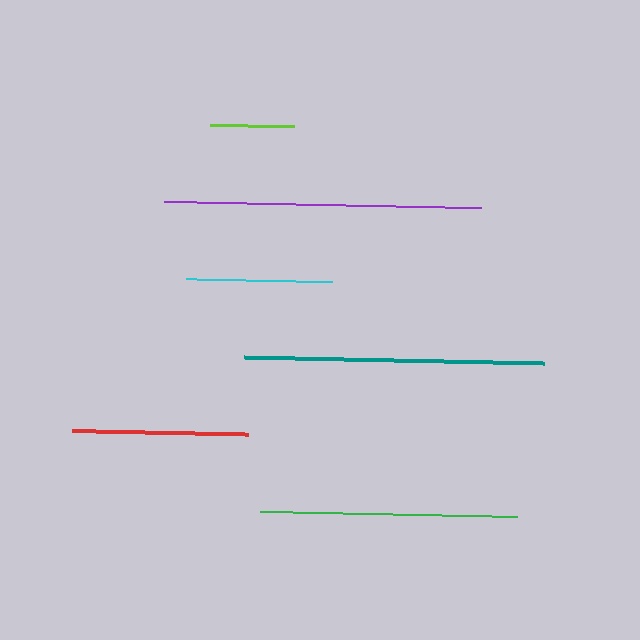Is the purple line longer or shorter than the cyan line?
The purple line is longer than the cyan line.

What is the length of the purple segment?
The purple segment is approximately 317 pixels long.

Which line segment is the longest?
The purple line is the longest at approximately 317 pixels.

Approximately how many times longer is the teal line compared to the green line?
The teal line is approximately 1.2 times the length of the green line.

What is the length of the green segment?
The green segment is approximately 257 pixels long.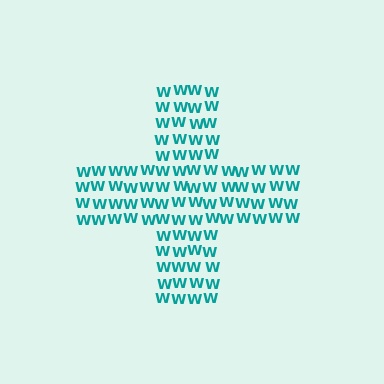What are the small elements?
The small elements are letter W's.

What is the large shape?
The large shape is a cross.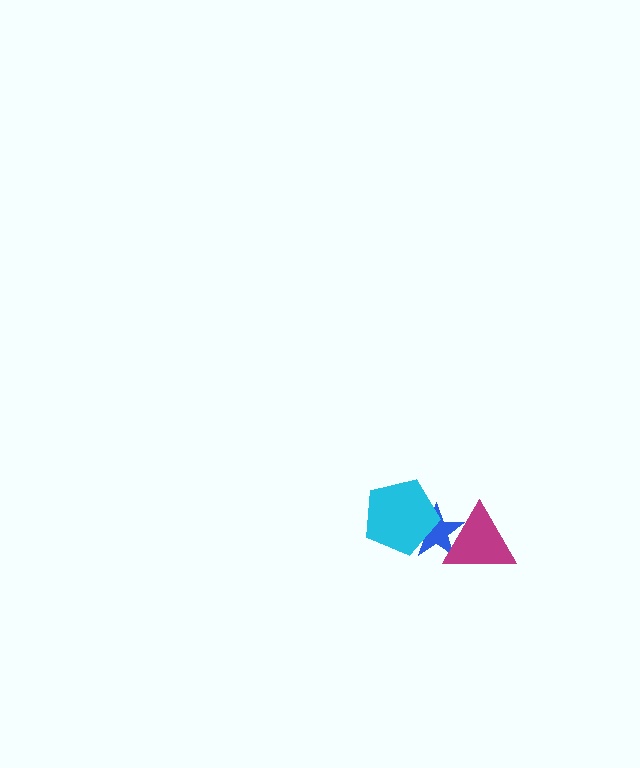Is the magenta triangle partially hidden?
No, no other shape covers it.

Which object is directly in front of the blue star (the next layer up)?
The magenta triangle is directly in front of the blue star.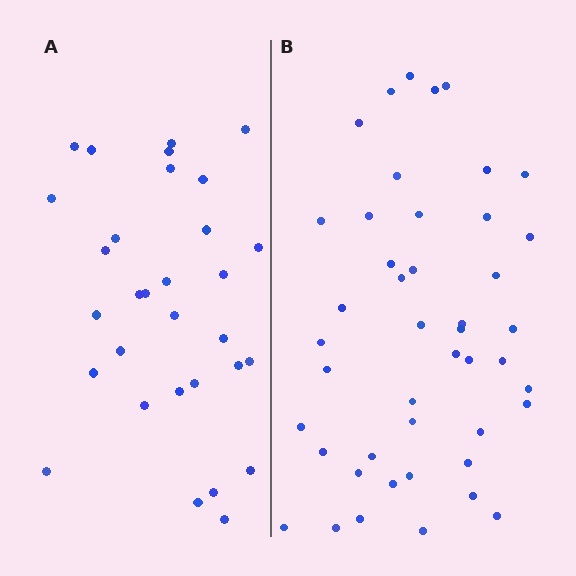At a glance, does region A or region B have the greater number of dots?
Region B (the right region) has more dots.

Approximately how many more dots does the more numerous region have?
Region B has approximately 15 more dots than region A.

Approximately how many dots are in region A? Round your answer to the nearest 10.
About 30 dots. (The exact count is 31, which rounds to 30.)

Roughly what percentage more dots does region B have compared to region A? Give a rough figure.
About 45% more.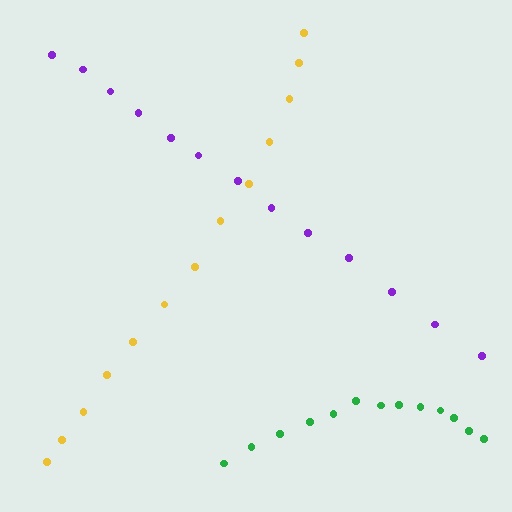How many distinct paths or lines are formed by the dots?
There are 3 distinct paths.